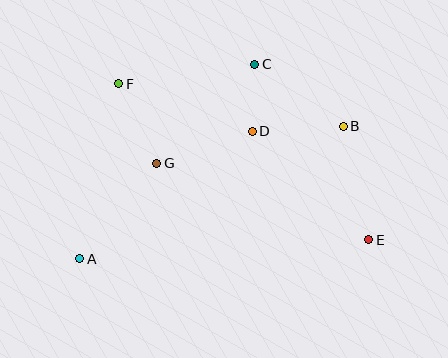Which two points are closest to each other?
Points C and D are closest to each other.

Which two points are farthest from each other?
Points A and B are farthest from each other.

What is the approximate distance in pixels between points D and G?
The distance between D and G is approximately 101 pixels.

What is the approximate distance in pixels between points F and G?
The distance between F and G is approximately 88 pixels.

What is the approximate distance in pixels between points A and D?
The distance between A and D is approximately 215 pixels.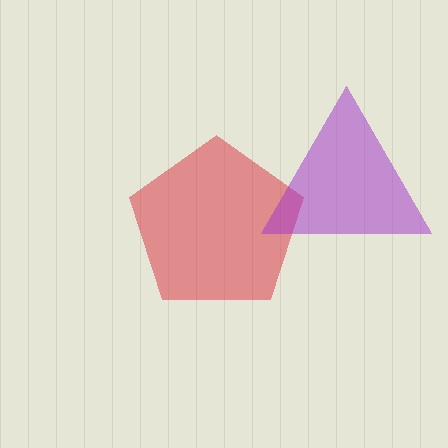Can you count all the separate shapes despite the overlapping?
Yes, there are 2 separate shapes.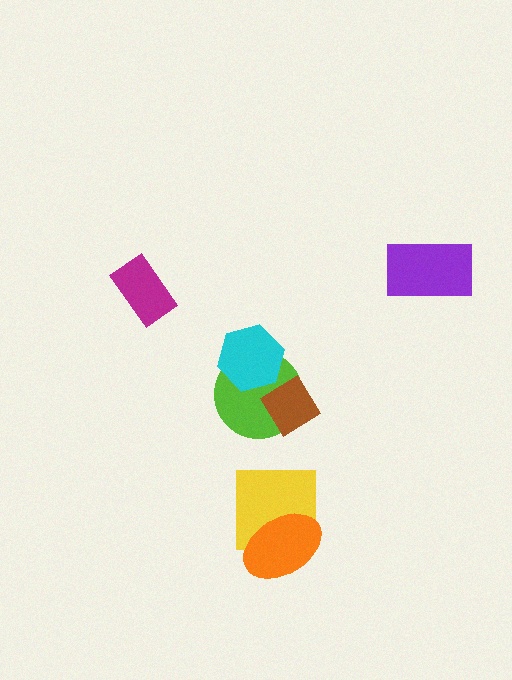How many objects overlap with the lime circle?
2 objects overlap with the lime circle.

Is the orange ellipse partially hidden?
No, no other shape covers it.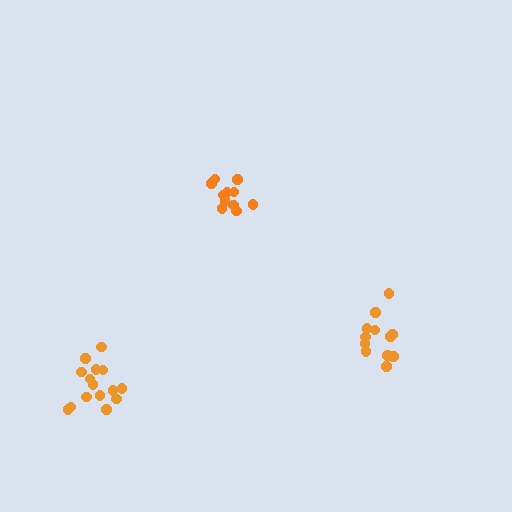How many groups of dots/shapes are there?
There are 3 groups.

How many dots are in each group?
Group 1: 11 dots, Group 2: 12 dots, Group 3: 15 dots (38 total).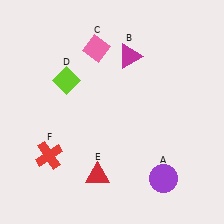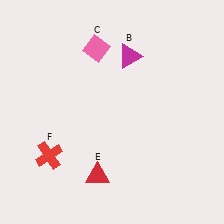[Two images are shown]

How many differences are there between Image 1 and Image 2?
There are 2 differences between the two images.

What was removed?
The purple circle (A), the lime diamond (D) were removed in Image 2.